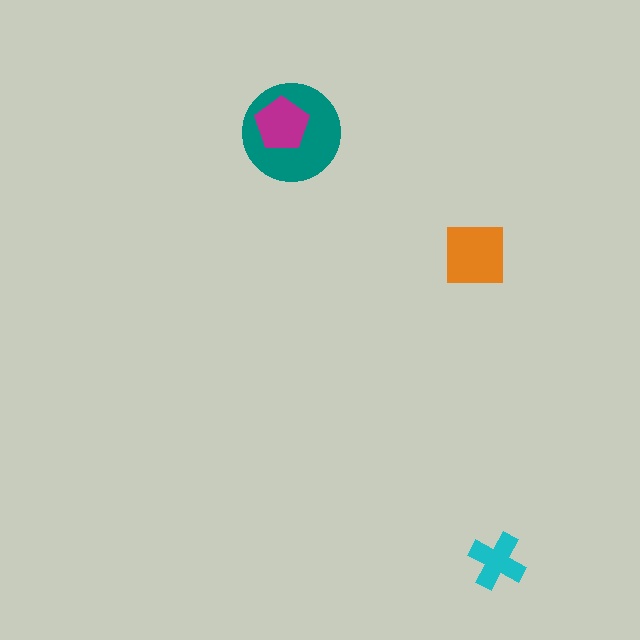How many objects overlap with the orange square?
0 objects overlap with the orange square.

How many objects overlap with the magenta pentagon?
1 object overlaps with the magenta pentagon.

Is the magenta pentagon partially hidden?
No, no other shape covers it.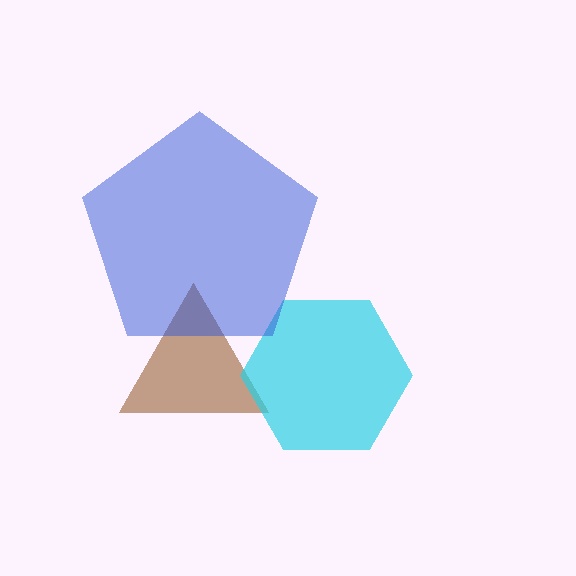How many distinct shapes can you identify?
There are 3 distinct shapes: a brown triangle, a cyan hexagon, a blue pentagon.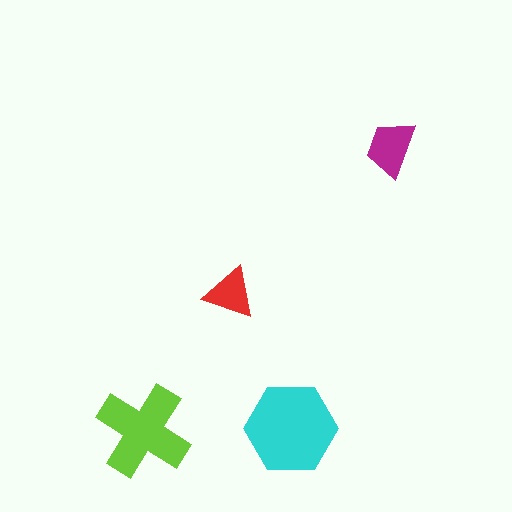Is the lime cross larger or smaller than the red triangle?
Larger.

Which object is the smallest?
The red triangle.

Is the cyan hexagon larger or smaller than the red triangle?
Larger.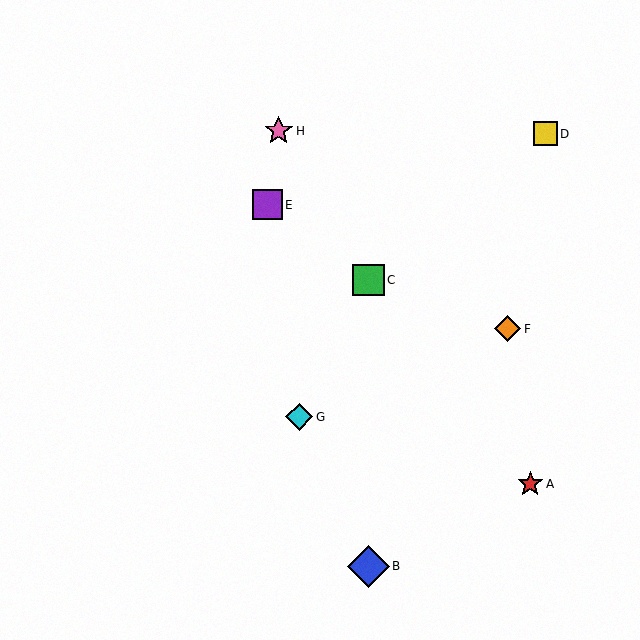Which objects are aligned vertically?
Objects B, C are aligned vertically.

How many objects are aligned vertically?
2 objects (B, C) are aligned vertically.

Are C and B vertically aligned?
Yes, both are at x≈368.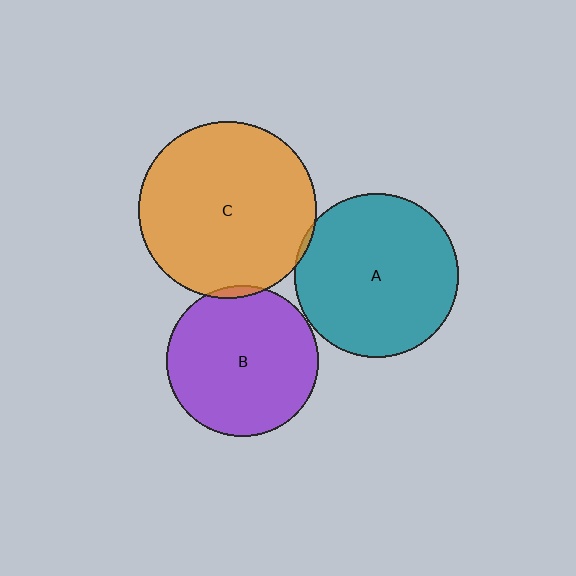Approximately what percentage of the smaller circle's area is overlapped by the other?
Approximately 5%.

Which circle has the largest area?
Circle C (orange).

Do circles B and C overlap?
Yes.